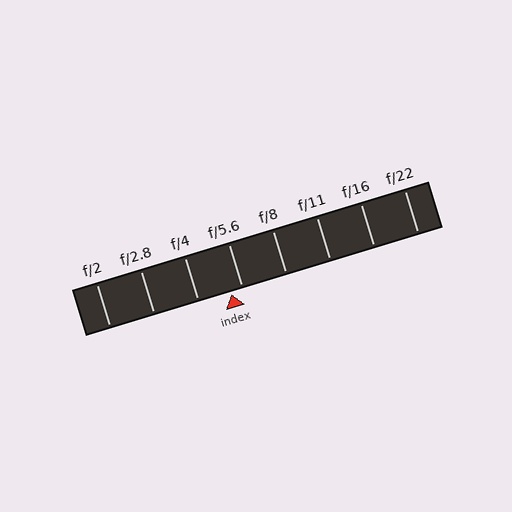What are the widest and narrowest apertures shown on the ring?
The widest aperture shown is f/2 and the narrowest is f/22.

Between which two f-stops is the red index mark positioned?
The index mark is between f/4 and f/5.6.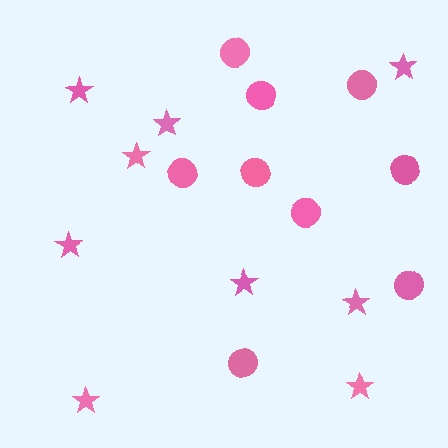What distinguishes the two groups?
There are 2 groups: one group of circles (9) and one group of stars (9).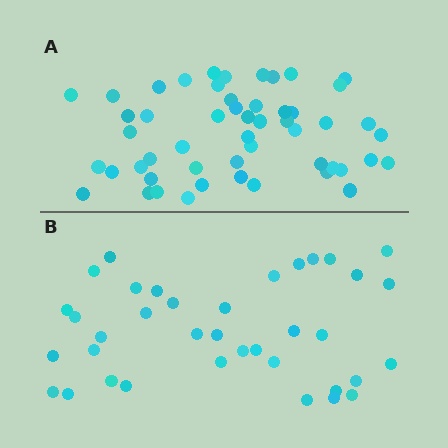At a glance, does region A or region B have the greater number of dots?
Region A (the top region) has more dots.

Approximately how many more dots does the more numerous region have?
Region A has approximately 15 more dots than region B.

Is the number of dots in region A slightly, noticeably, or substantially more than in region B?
Region A has noticeably more, but not dramatically so. The ratio is roughly 1.4 to 1.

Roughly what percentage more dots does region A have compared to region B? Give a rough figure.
About 40% more.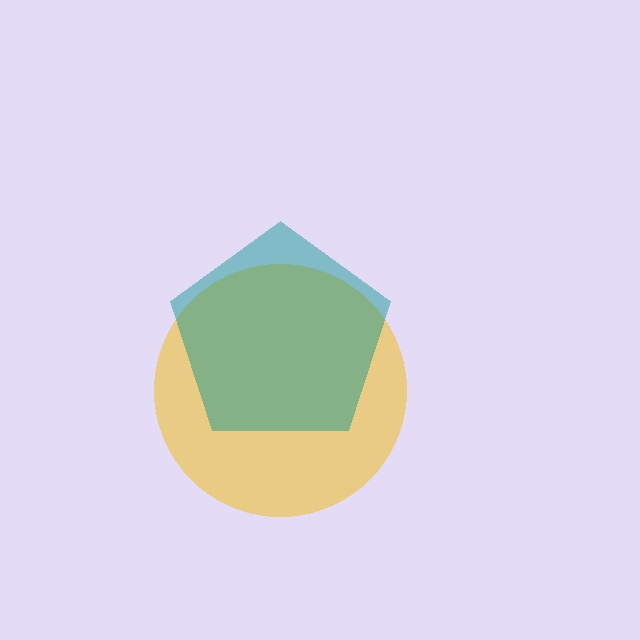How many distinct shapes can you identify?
There are 2 distinct shapes: a yellow circle, a teal pentagon.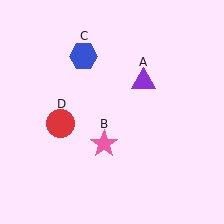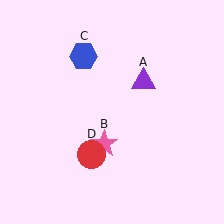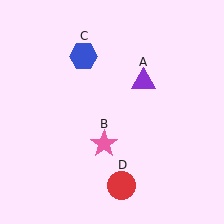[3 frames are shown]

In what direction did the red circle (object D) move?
The red circle (object D) moved down and to the right.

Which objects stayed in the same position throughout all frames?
Purple triangle (object A) and pink star (object B) and blue hexagon (object C) remained stationary.